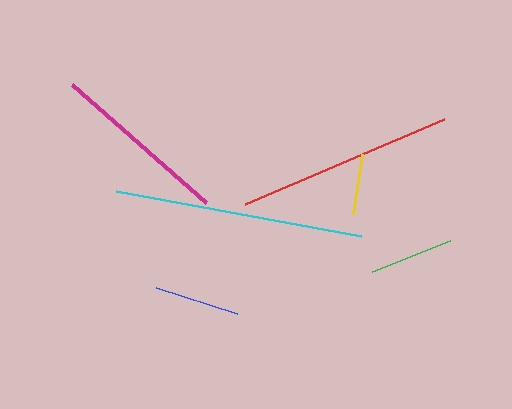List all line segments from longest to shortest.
From longest to shortest: cyan, red, magenta, blue, green, yellow.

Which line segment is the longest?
The cyan line is the longest at approximately 249 pixels.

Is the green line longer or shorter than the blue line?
The blue line is longer than the green line.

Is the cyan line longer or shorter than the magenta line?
The cyan line is longer than the magenta line.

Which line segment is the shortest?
The yellow line is the shortest at approximately 61 pixels.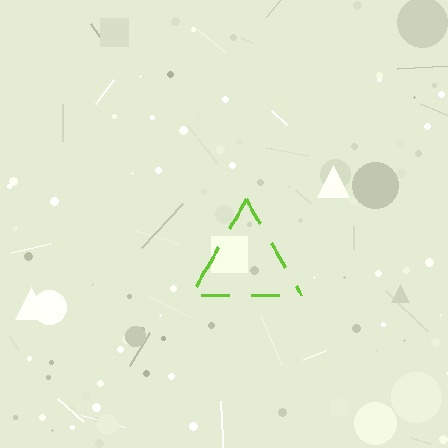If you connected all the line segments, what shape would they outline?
They would outline a triangle.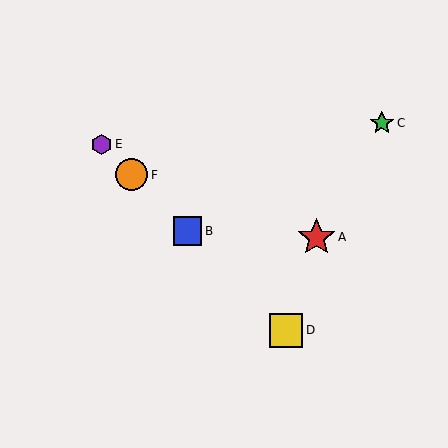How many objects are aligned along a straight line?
4 objects (B, D, E, F) are aligned along a straight line.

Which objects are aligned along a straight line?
Objects B, D, E, F are aligned along a straight line.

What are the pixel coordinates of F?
Object F is at (132, 175).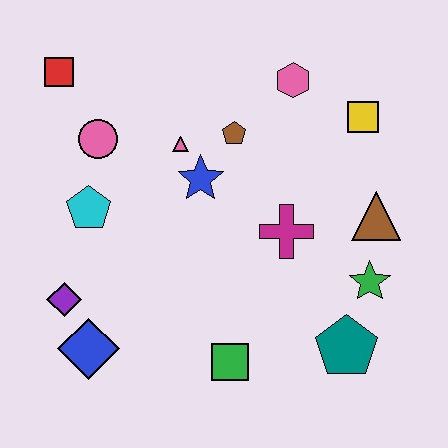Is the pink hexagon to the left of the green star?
Yes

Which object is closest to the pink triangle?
The blue star is closest to the pink triangle.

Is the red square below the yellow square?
No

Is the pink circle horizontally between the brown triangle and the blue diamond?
Yes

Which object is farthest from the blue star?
The teal pentagon is farthest from the blue star.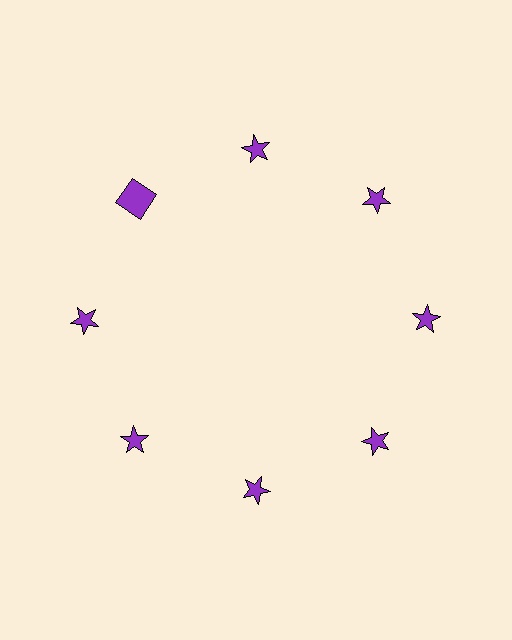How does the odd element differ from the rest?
It has a different shape: square instead of star.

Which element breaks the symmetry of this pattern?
The purple square at roughly the 10 o'clock position breaks the symmetry. All other shapes are purple stars.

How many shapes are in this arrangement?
There are 8 shapes arranged in a ring pattern.